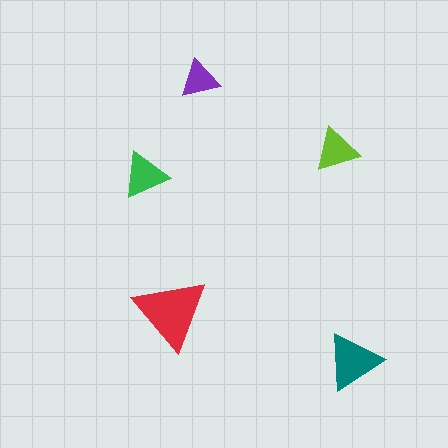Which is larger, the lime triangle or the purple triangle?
The lime one.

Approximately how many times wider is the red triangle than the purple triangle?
About 2 times wider.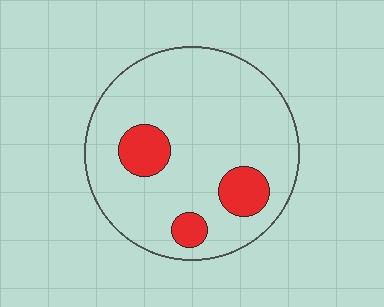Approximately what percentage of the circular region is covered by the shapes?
Approximately 15%.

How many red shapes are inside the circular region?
3.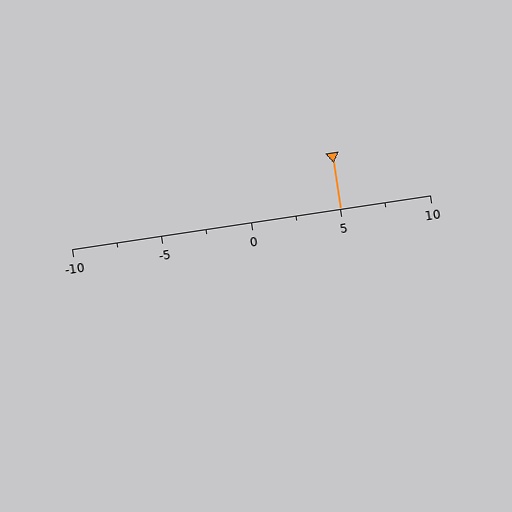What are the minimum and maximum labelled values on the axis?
The axis runs from -10 to 10.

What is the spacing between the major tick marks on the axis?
The major ticks are spaced 5 apart.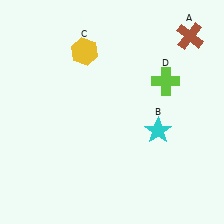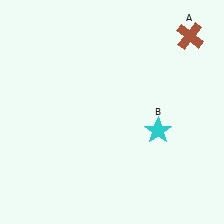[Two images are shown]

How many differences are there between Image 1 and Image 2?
There are 2 differences between the two images.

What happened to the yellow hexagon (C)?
The yellow hexagon (C) was removed in Image 2. It was in the top-left area of Image 1.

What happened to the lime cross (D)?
The lime cross (D) was removed in Image 2. It was in the top-right area of Image 1.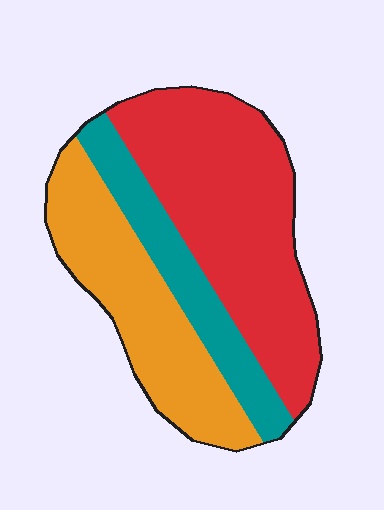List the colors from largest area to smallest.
From largest to smallest: red, orange, teal.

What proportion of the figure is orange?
Orange covers 33% of the figure.